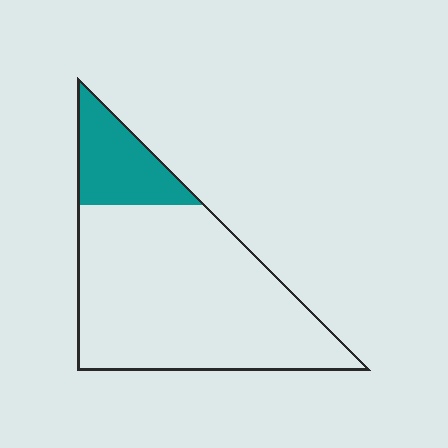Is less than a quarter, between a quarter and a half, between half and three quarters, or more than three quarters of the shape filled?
Less than a quarter.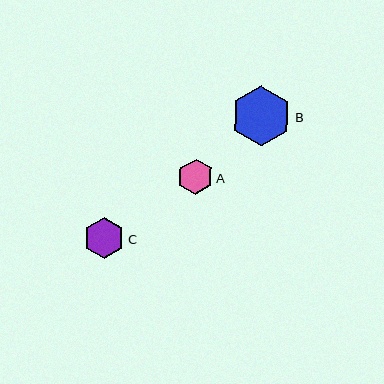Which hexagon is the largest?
Hexagon B is the largest with a size of approximately 60 pixels.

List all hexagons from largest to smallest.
From largest to smallest: B, C, A.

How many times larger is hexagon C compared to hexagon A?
Hexagon C is approximately 1.2 times the size of hexagon A.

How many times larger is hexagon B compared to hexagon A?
Hexagon B is approximately 1.7 times the size of hexagon A.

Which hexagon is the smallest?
Hexagon A is the smallest with a size of approximately 36 pixels.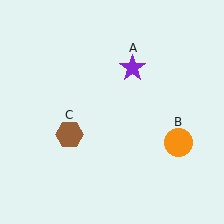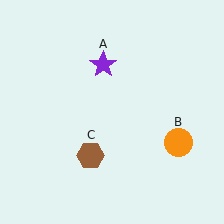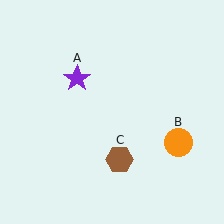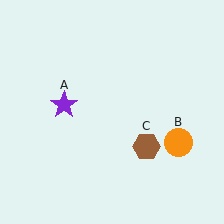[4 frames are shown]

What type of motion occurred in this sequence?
The purple star (object A), brown hexagon (object C) rotated counterclockwise around the center of the scene.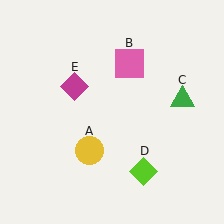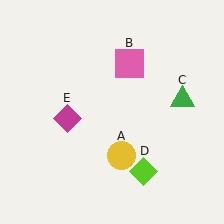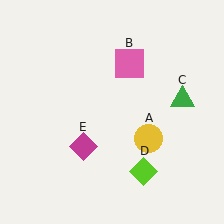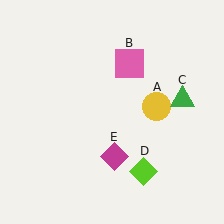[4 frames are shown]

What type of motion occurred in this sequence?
The yellow circle (object A), magenta diamond (object E) rotated counterclockwise around the center of the scene.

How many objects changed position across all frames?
2 objects changed position: yellow circle (object A), magenta diamond (object E).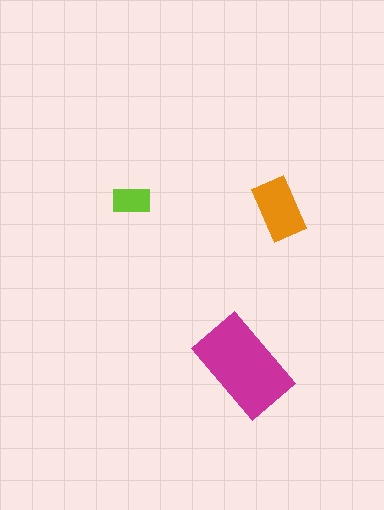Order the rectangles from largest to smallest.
the magenta one, the orange one, the lime one.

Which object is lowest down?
The magenta rectangle is bottommost.